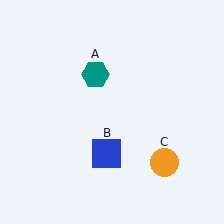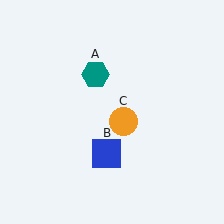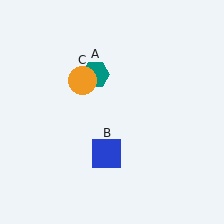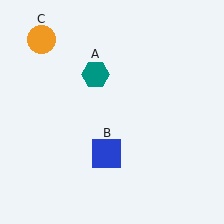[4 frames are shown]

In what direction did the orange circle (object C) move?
The orange circle (object C) moved up and to the left.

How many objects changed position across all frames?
1 object changed position: orange circle (object C).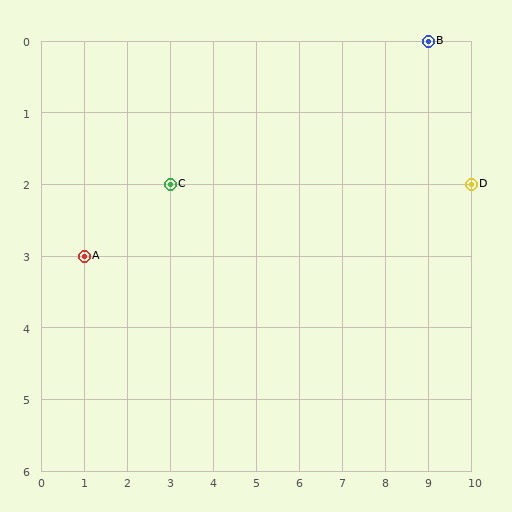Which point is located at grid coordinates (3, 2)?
Point C is at (3, 2).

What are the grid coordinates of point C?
Point C is at grid coordinates (3, 2).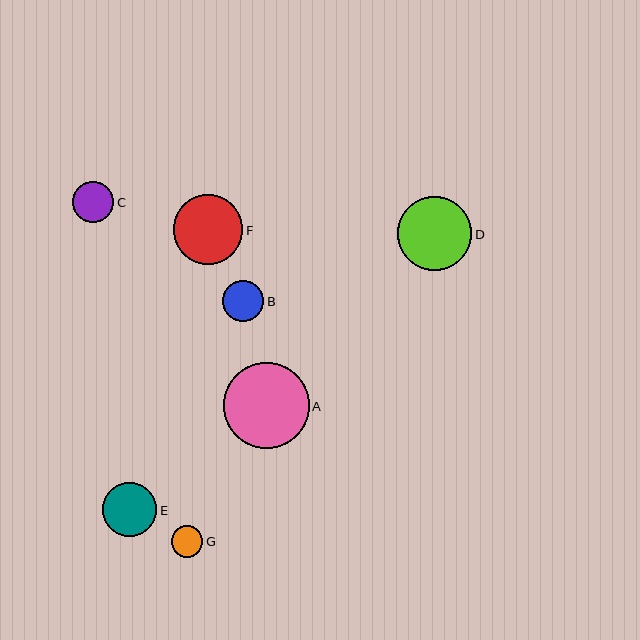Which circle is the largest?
Circle A is the largest with a size of approximately 86 pixels.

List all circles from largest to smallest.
From largest to smallest: A, D, F, E, B, C, G.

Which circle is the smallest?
Circle G is the smallest with a size of approximately 31 pixels.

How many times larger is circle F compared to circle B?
Circle F is approximately 1.7 times the size of circle B.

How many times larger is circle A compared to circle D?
Circle A is approximately 1.2 times the size of circle D.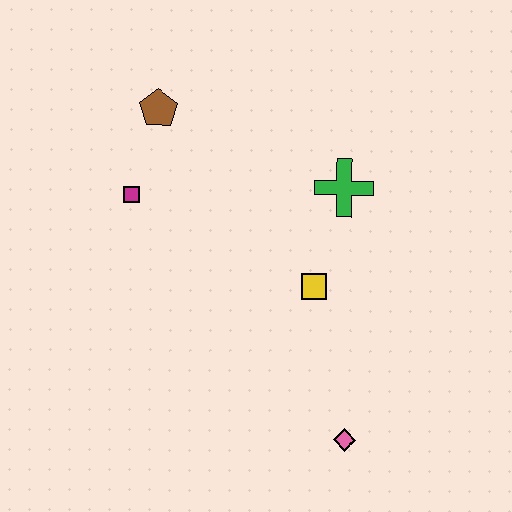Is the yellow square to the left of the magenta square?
No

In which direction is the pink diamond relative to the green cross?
The pink diamond is below the green cross.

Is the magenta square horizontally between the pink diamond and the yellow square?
No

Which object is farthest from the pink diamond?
The brown pentagon is farthest from the pink diamond.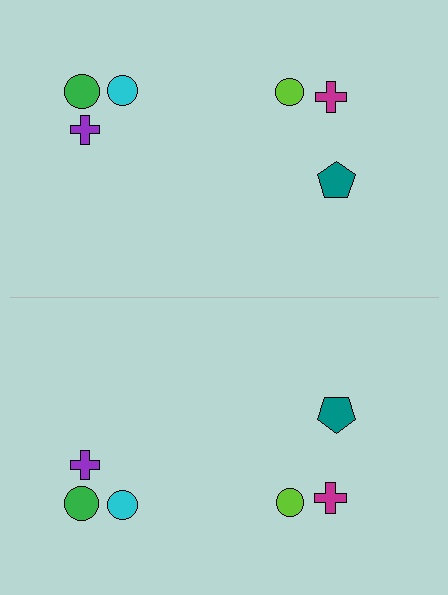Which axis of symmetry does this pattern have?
The pattern has a horizontal axis of symmetry running through the center of the image.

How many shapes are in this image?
There are 12 shapes in this image.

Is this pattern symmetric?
Yes, this pattern has bilateral (reflection) symmetry.